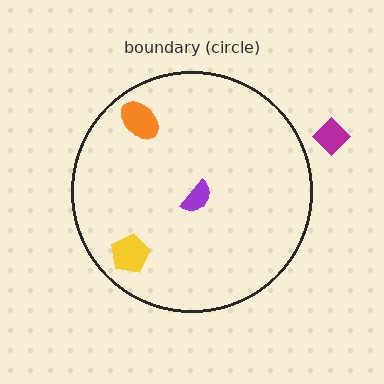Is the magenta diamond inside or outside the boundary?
Outside.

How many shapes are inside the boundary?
3 inside, 1 outside.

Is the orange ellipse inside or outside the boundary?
Inside.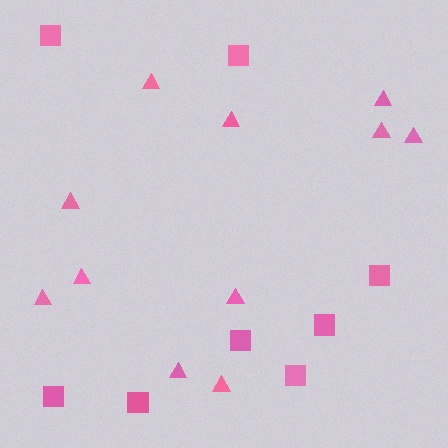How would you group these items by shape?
There are 2 groups: one group of triangles (11) and one group of squares (8).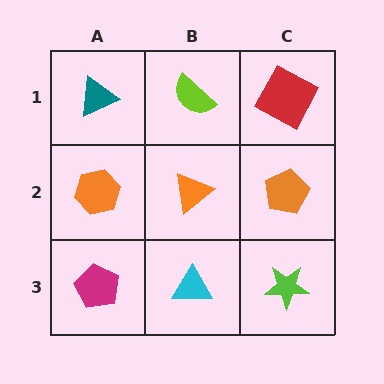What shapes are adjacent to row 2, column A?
A teal triangle (row 1, column A), a magenta pentagon (row 3, column A), an orange triangle (row 2, column B).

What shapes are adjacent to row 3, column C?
An orange pentagon (row 2, column C), a cyan triangle (row 3, column B).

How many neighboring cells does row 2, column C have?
3.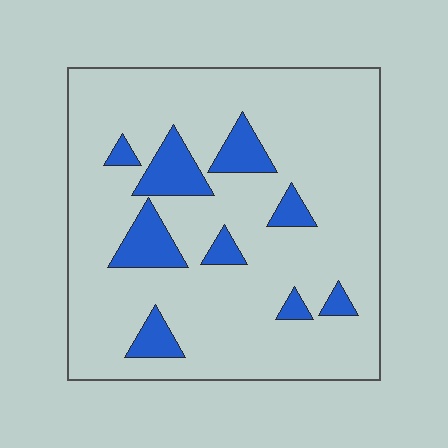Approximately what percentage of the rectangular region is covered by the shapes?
Approximately 15%.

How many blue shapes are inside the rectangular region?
9.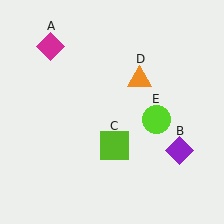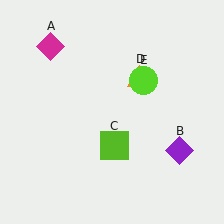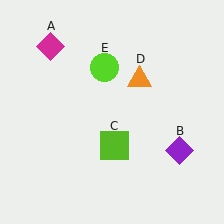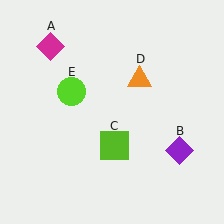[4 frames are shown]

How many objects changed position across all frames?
1 object changed position: lime circle (object E).